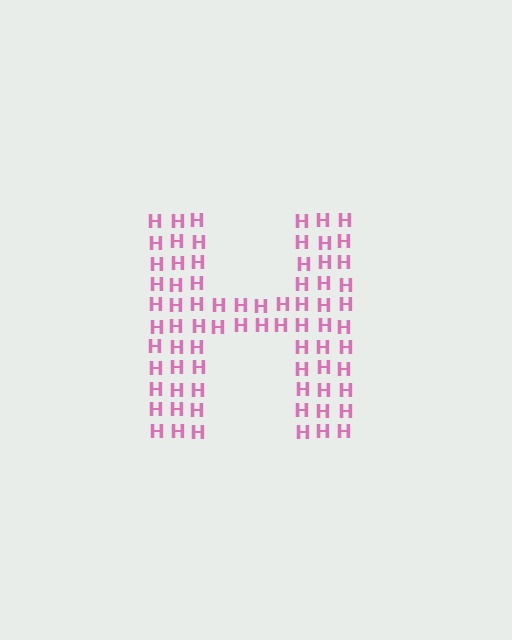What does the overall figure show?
The overall figure shows the letter H.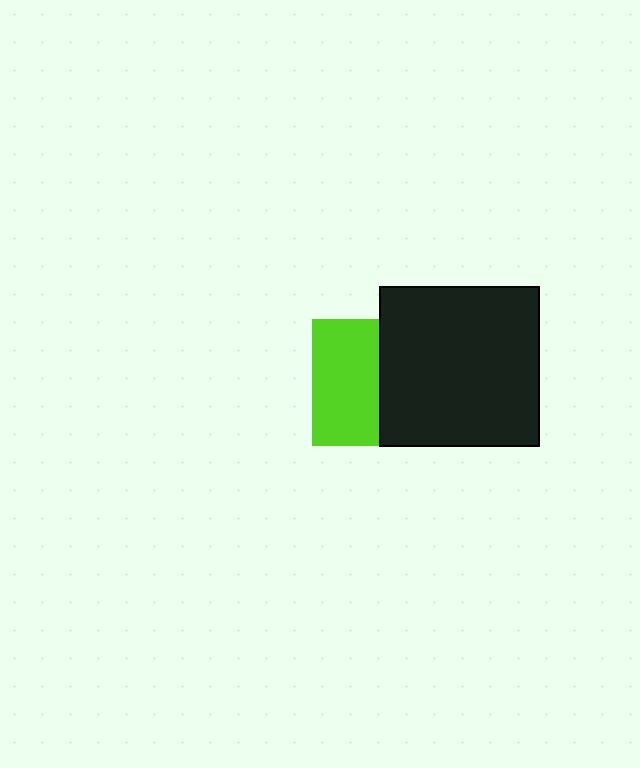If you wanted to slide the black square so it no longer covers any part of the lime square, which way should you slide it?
Slide it right — that is the most direct way to separate the two shapes.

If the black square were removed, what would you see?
You would see the complete lime square.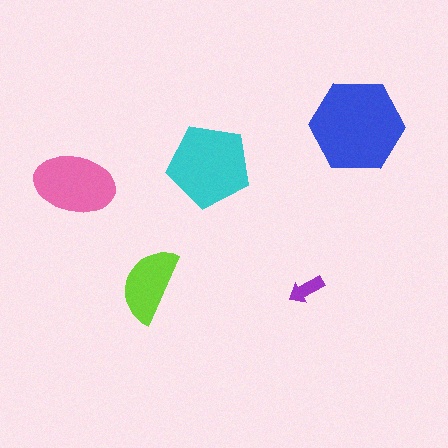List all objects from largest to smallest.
The blue hexagon, the cyan pentagon, the pink ellipse, the lime semicircle, the purple arrow.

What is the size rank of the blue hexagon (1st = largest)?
1st.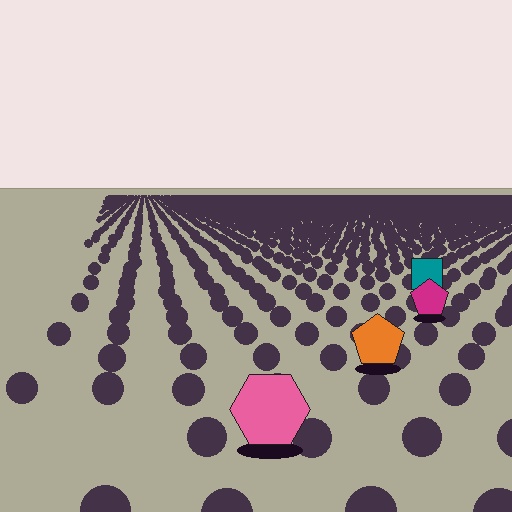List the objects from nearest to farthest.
From nearest to farthest: the pink hexagon, the orange pentagon, the magenta pentagon, the teal square.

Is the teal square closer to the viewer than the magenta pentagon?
No. The magenta pentagon is closer — you can tell from the texture gradient: the ground texture is coarser near it.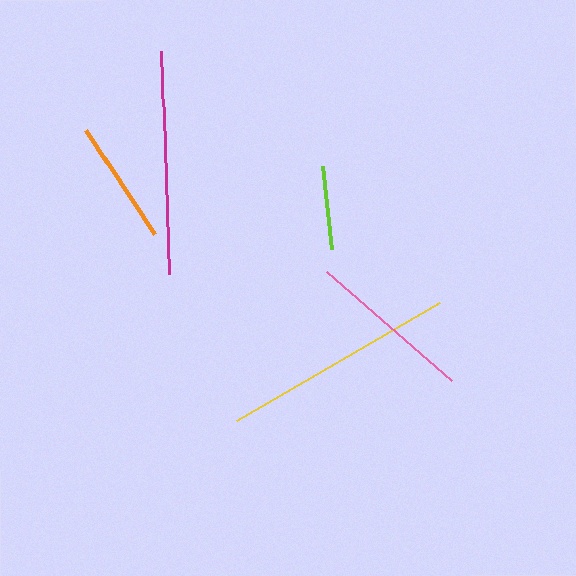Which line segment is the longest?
The yellow line is the longest at approximately 235 pixels.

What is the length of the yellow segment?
The yellow segment is approximately 235 pixels long.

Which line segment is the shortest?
The lime line is the shortest at approximately 84 pixels.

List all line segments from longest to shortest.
From longest to shortest: yellow, magenta, pink, orange, lime.